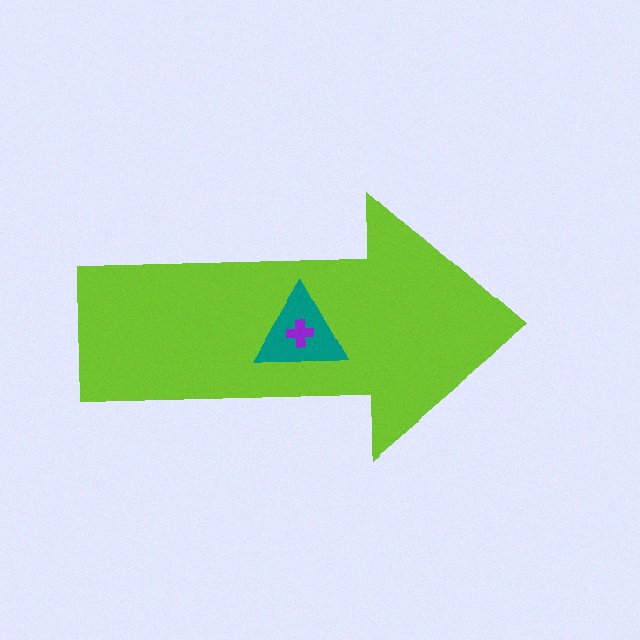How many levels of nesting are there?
3.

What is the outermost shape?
The lime arrow.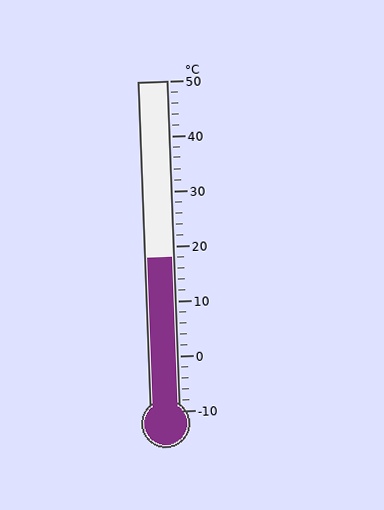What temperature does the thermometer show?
The thermometer shows approximately 18°C.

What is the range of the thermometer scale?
The thermometer scale ranges from -10°C to 50°C.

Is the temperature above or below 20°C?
The temperature is below 20°C.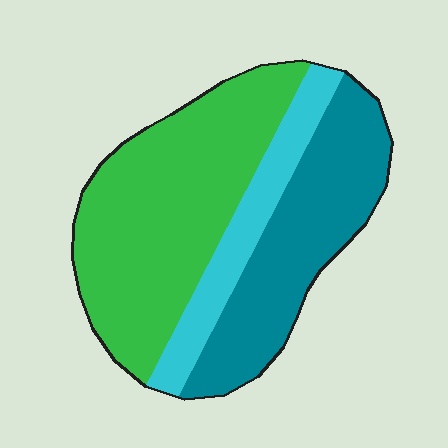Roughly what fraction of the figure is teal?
Teal takes up about one third (1/3) of the figure.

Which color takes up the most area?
Green, at roughly 50%.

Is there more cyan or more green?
Green.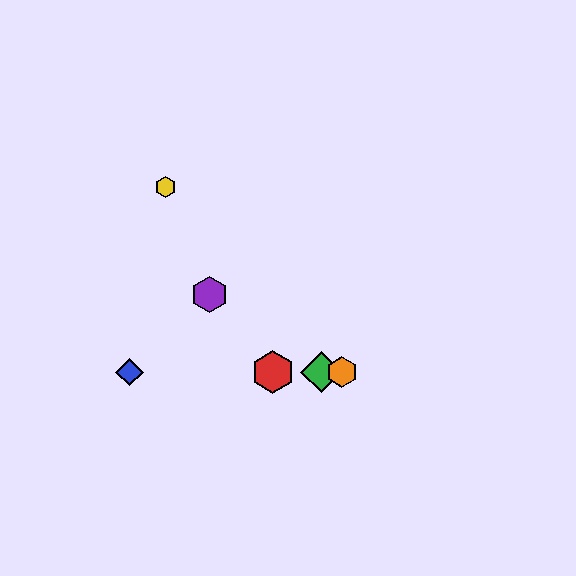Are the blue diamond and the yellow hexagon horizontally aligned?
No, the blue diamond is at y≈372 and the yellow hexagon is at y≈187.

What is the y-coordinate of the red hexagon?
The red hexagon is at y≈372.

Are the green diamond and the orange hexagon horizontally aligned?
Yes, both are at y≈372.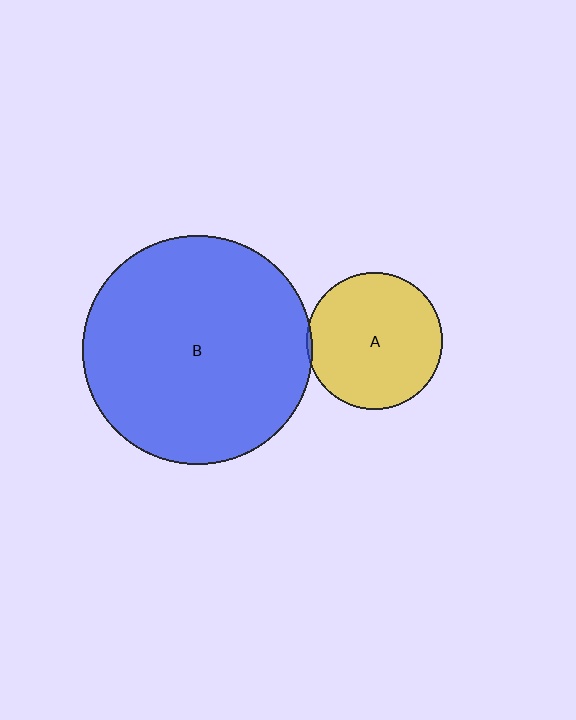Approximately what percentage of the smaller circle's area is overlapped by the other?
Approximately 5%.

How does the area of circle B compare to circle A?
Approximately 2.8 times.